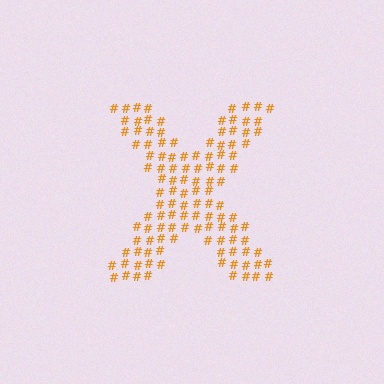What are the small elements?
The small elements are hash symbols.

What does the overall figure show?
The overall figure shows the letter X.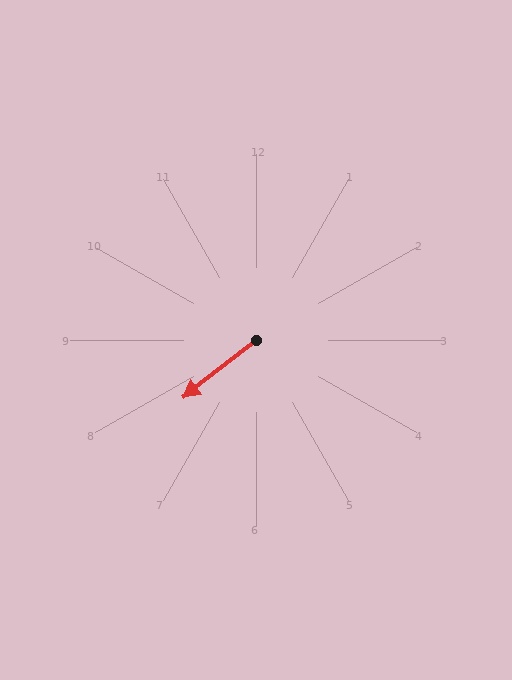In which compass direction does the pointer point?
Southwest.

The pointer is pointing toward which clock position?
Roughly 8 o'clock.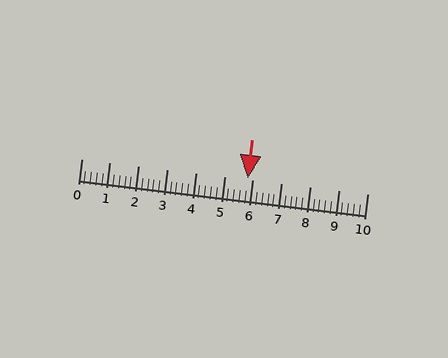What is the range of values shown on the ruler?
The ruler shows values from 0 to 10.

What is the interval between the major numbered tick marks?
The major tick marks are spaced 1 units apart.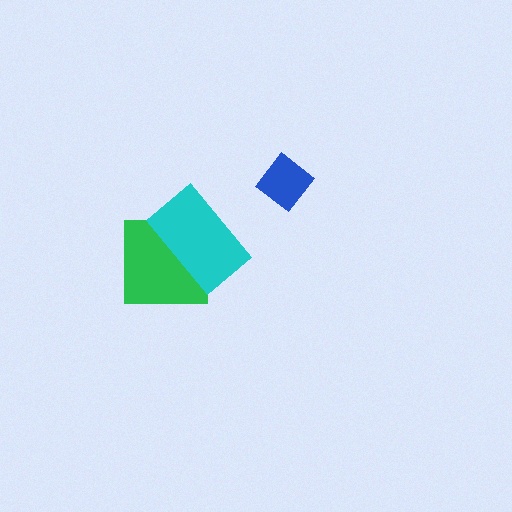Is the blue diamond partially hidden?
No, no other shape covers it.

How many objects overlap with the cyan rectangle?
1 object overlaps with the cyan rectangle.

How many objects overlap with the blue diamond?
0 objects overlap with the blue diamond.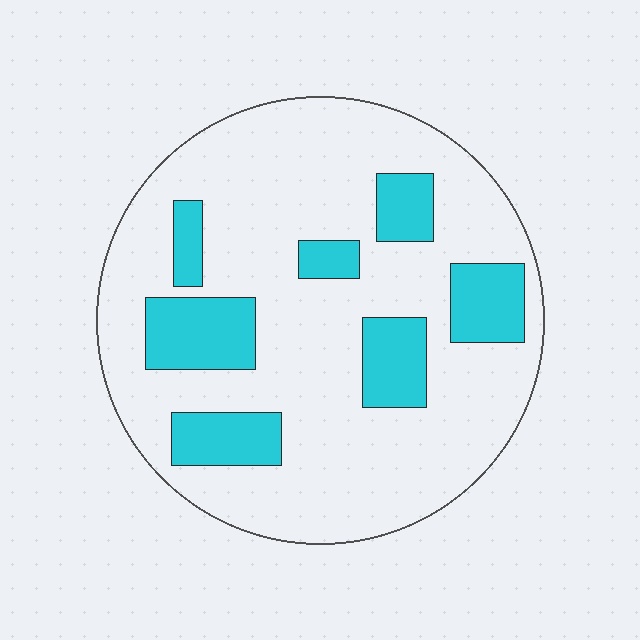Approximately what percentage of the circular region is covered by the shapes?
Approximately 20%.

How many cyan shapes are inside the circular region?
7.